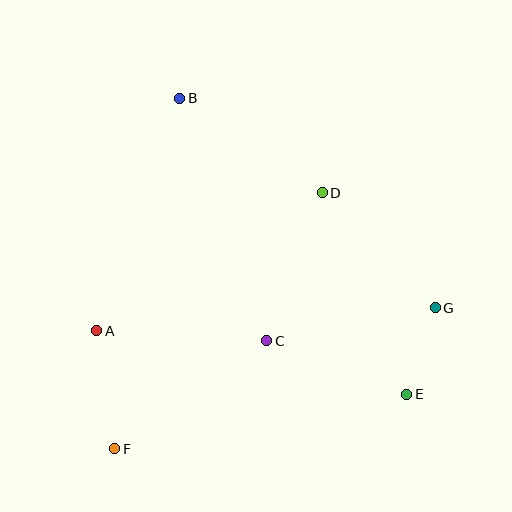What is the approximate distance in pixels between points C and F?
The distance between C and F is approximately 186 pixels.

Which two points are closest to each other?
Points E and G are closest to each other.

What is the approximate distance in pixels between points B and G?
The distance between B and G is approximately 330 pixels.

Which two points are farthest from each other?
Points B and E are farthest from each other.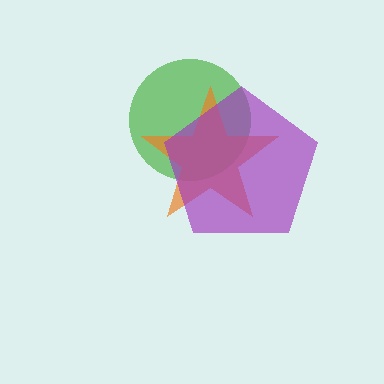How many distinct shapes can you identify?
There are 3 distinct shapes: a green circle, an orange star, a purple pentagon.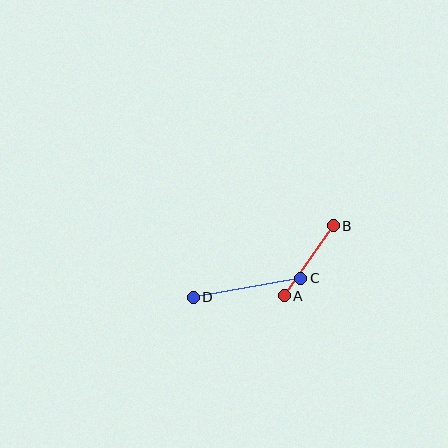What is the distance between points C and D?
The distance is approximately 109 pixels.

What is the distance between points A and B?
The distance is approximately 85 pixels.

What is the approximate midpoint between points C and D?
The midpoint is at approximately (247, 288) pixels.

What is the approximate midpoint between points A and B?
The midpoint is at approximately (309, 261) pixels.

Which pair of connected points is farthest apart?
Points C and D are farthest apart.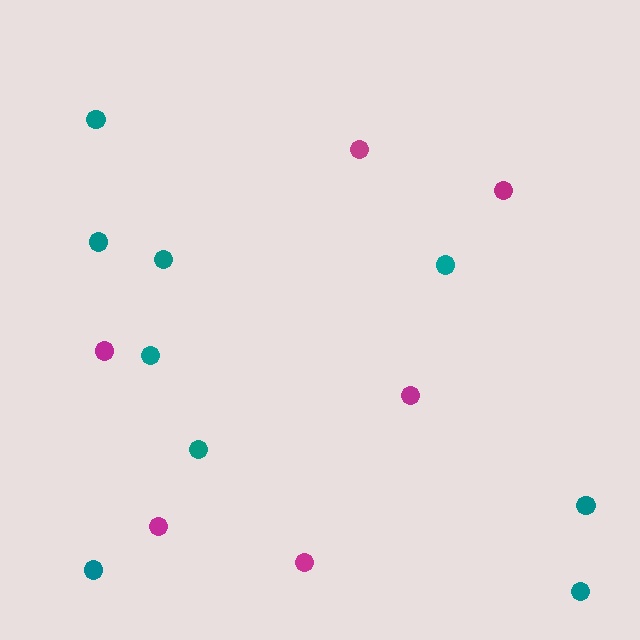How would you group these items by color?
There are 2 groups: one group of magenta circles (6) and one group of teal circles (9).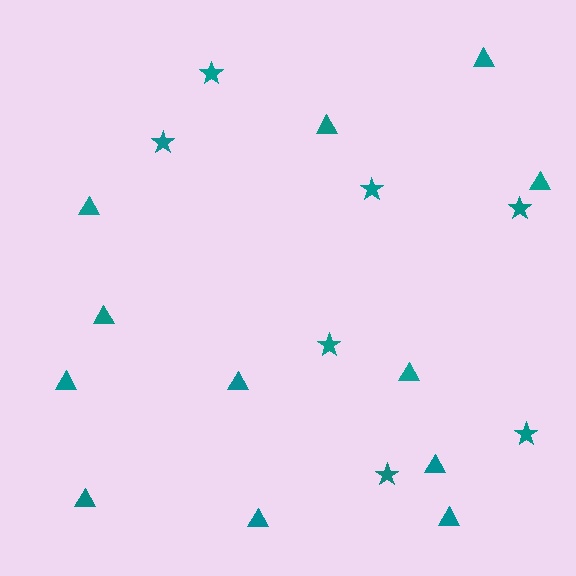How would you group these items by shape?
There are 2 groups: one group of triangles (12) and one group of stars (7).